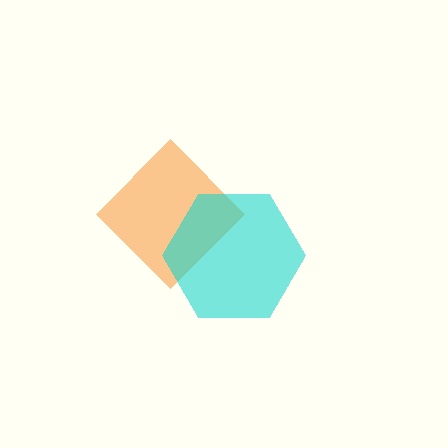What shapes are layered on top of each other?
The layered shapes are: an orange diamond, a cyan hexagon.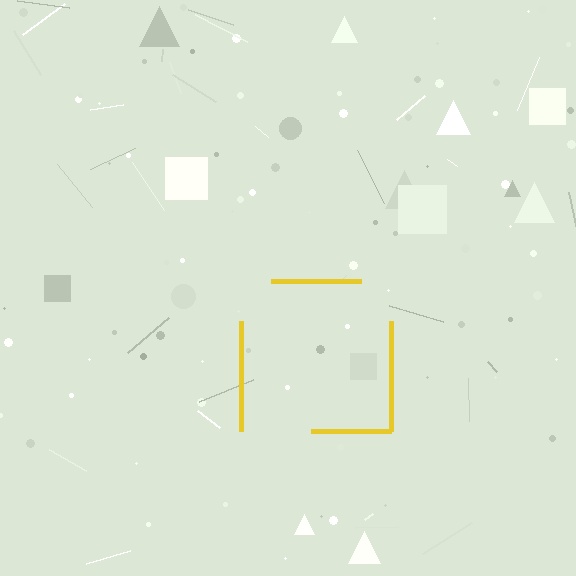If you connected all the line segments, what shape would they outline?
They would outline a square.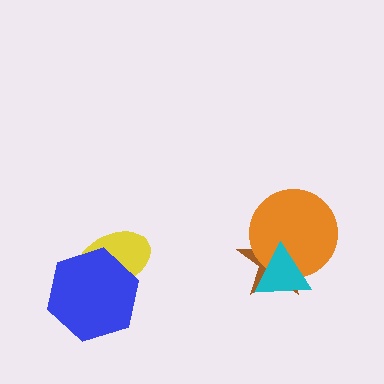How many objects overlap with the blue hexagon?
1 object overlaps with the blue hexagon.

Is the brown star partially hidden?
Yes, it is partially covered by another shape.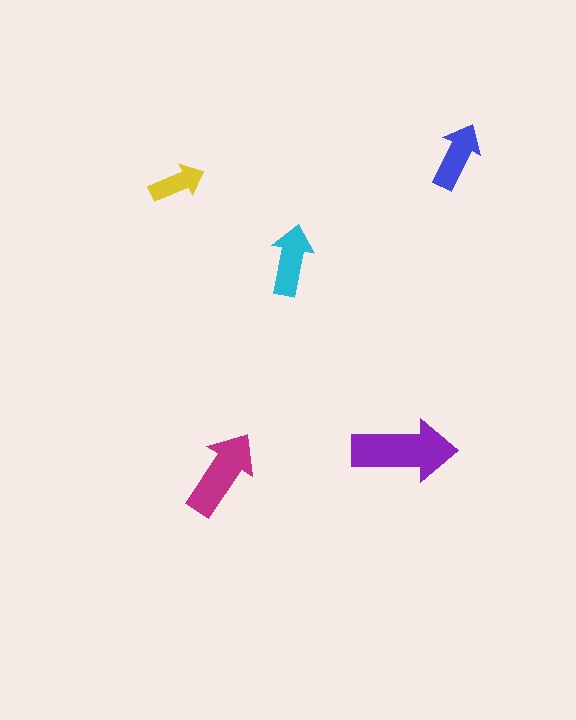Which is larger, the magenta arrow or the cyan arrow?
The magenta one.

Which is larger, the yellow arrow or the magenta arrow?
The magenta one.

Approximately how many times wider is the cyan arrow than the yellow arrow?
About 1.5 times wider.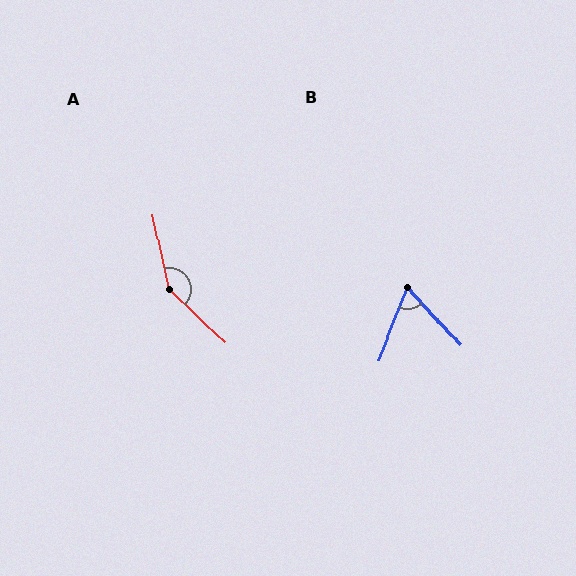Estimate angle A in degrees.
Approximately 146 degrees.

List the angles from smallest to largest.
B (64°), A (146°).